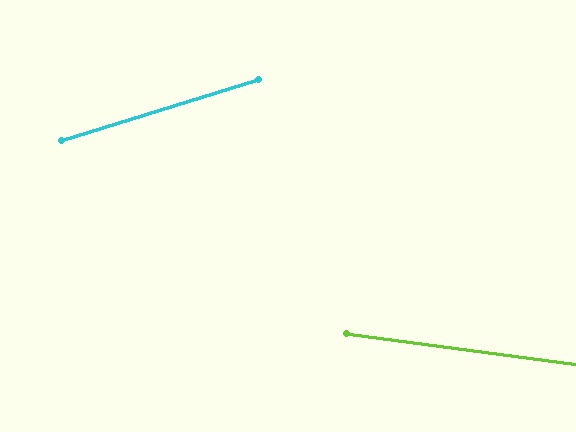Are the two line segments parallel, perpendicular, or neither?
Neither parallel nor perpendicular — they differ by about 25°.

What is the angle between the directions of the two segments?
Approximately 25 degrees.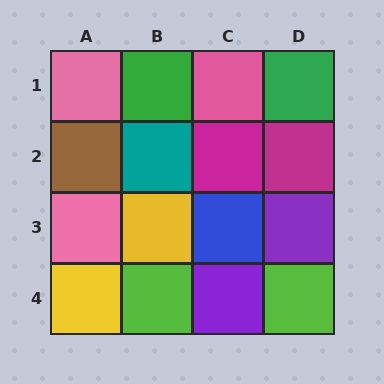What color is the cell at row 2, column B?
Teal.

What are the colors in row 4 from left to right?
Yellow, lime, purple, lime.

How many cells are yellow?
2 cells are yellow.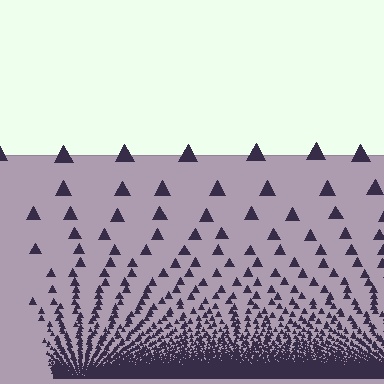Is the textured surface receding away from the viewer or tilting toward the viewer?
The surface appears to tilt toward the viewer. Texture elements get larger and sparser toward the top.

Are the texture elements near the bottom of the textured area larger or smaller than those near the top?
Smaller. The gradient is inverted — elements near the bottom are smaller and denser.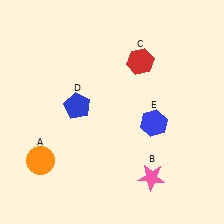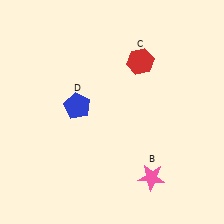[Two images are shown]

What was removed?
The orange circle (A), the blue hexagon (E) were removed in Image 2.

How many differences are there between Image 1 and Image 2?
There are 2 differences between the two images.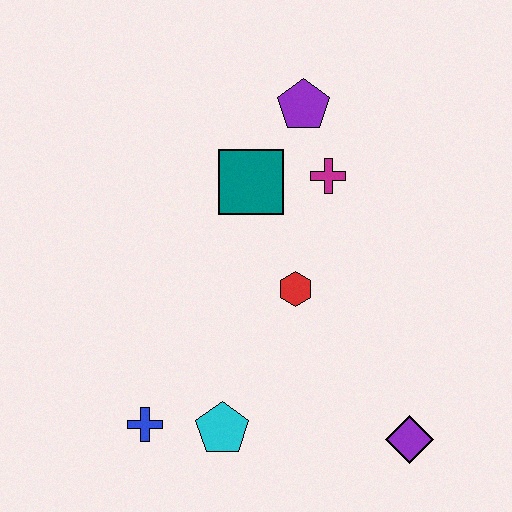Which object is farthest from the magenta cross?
The blue cross is farthest from the magenta cross.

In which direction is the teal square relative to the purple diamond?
The teal square is above the purple diamond.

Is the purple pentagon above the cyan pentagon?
Yes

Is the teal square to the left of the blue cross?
No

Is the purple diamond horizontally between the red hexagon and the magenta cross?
No